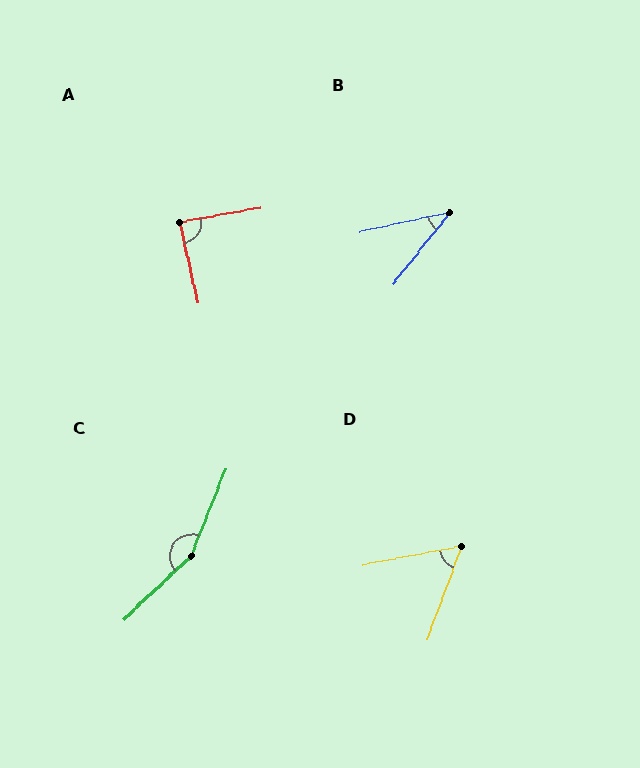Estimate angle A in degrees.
Approximately 87 degrees.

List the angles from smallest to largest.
B (39°), D (59°), A (87°), C (155°).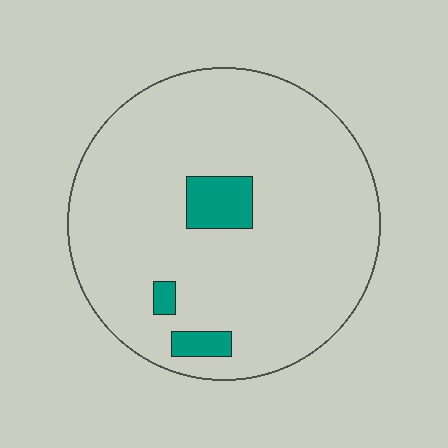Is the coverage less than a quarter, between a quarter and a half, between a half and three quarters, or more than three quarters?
Less than a quarter.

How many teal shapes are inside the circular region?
3.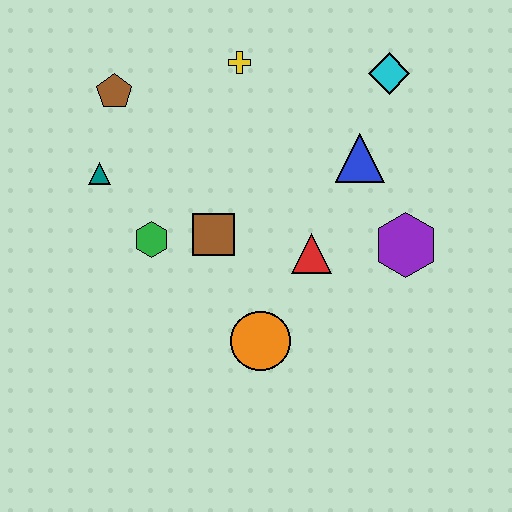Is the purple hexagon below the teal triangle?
Yes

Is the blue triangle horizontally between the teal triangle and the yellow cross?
No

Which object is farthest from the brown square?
The cyan diamond is farthest from the brown square.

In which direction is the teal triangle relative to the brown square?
The teal triangle is to the left of the brown square.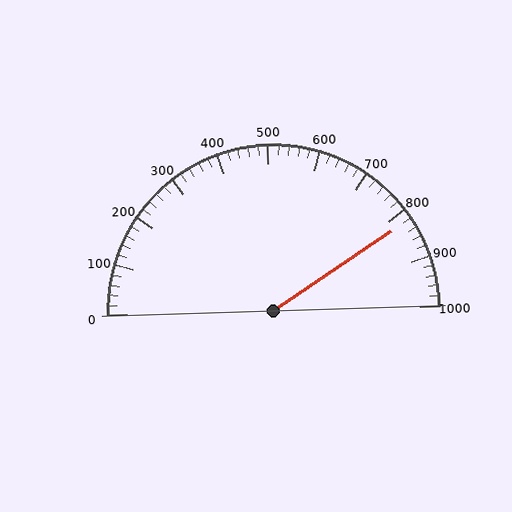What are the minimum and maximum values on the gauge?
The gauge ranges from 0 to 1000.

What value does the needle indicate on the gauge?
The needle indicates approximately 820.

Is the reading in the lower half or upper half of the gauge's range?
The reading is in the upper half of the range (0 to 1000).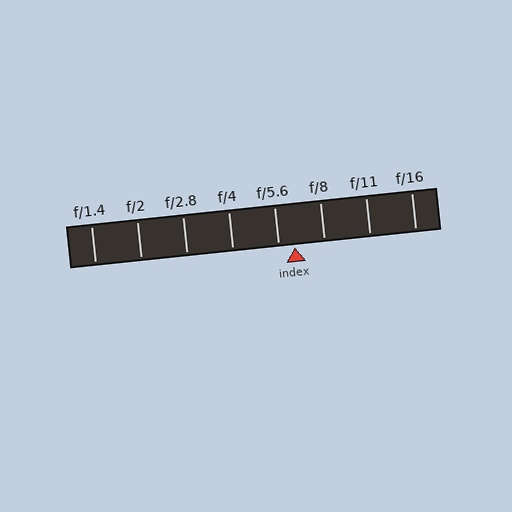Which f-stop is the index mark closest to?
The index mark is closest to f/5.6.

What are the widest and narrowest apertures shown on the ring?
The widest aperture shown is f/1.4 and the narrowest is f/16.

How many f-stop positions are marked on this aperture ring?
There are 8 f-stop positions marked.